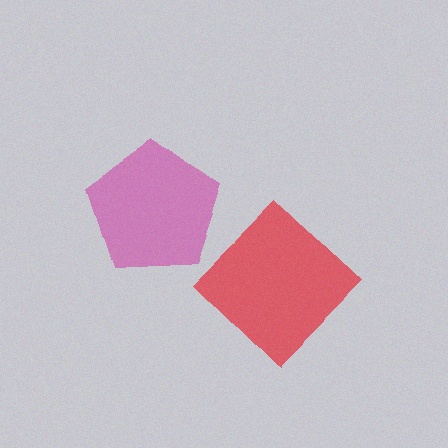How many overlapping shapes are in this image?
There are 2 overlapping shapes in the image.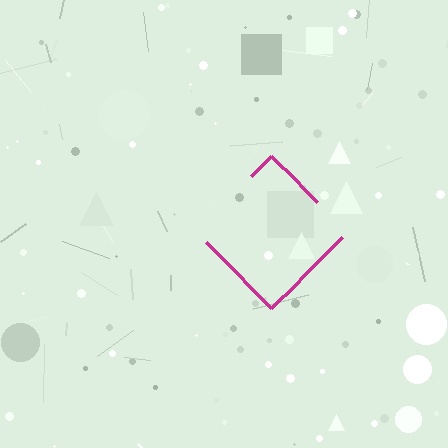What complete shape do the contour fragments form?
The contour fragments form a diamond.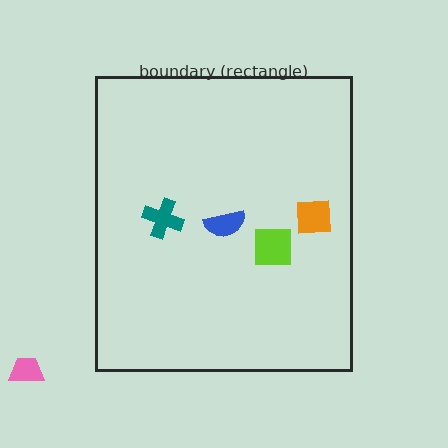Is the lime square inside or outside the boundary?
Inside.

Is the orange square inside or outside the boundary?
Inside.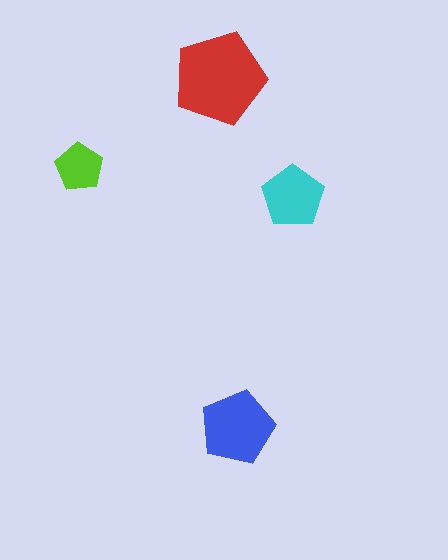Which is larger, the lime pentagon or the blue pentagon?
The blue one.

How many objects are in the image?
There are 4 objects in the image.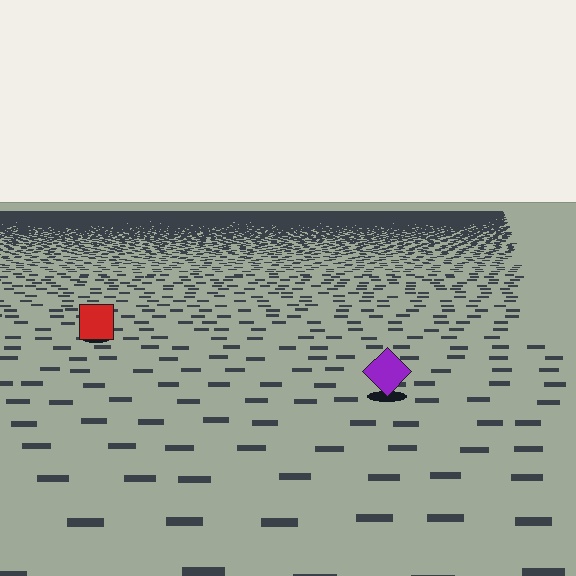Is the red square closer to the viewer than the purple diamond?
No. The purple diamond is closer — you can tell from the texture gradient: the ground texture is coarser near it.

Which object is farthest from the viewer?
The red square is farthest from the viewer. It appears smaller and the ground texture around it is denser.